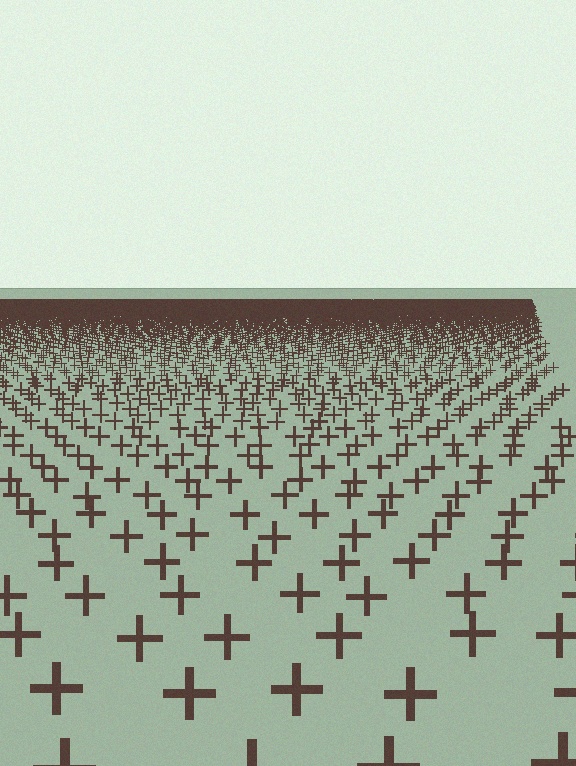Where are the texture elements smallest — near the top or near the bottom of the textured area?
Near the top.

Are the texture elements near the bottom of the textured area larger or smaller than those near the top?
Larger. Near the bottom, elements are closer to the viewer and appear at a bigger on-screen size.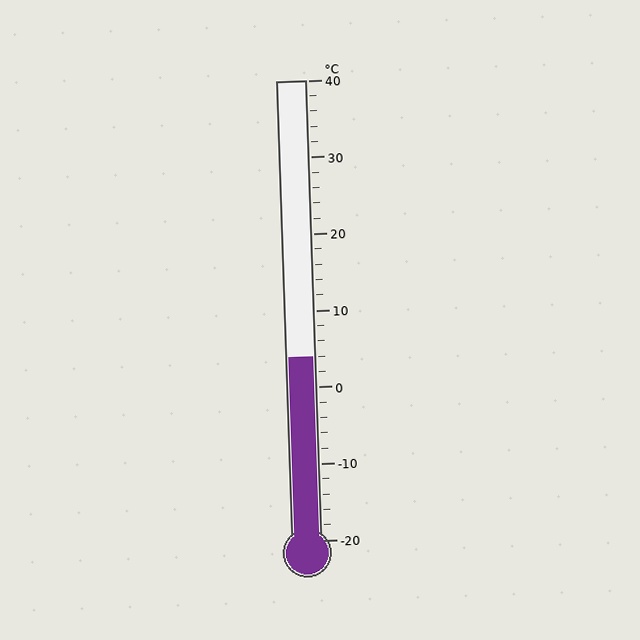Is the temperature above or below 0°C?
The temperature is above 0°C.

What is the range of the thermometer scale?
The thermometer scale ranges from -20°C to 40°C.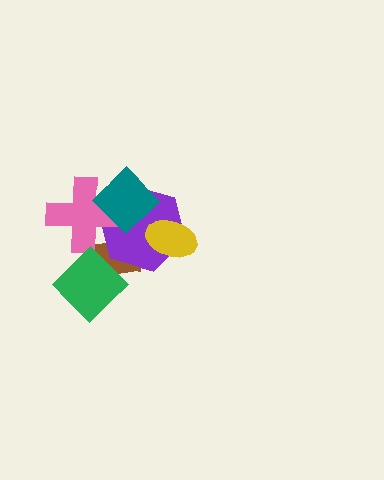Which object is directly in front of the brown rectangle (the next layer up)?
The purple hexagon is directly in front of the brown rectangle.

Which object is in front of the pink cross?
The teal diamond is in front of the pink cross.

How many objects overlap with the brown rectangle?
3 objects overlap with the brown rectangle.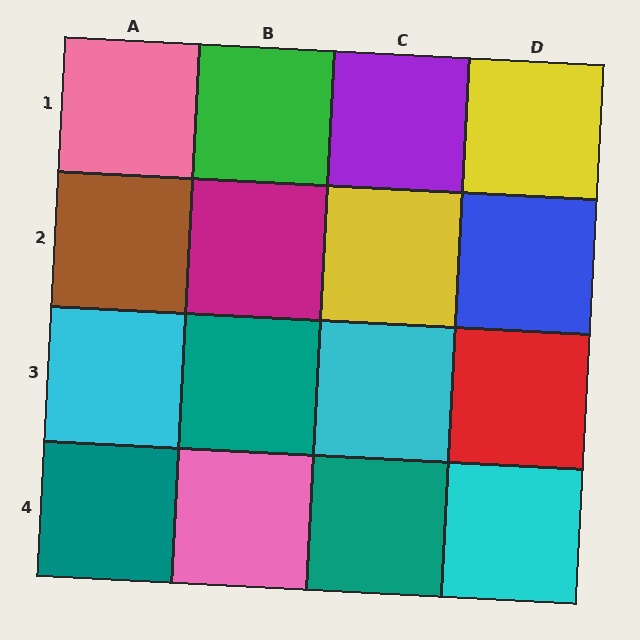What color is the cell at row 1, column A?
Pink.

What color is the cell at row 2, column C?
Yellow.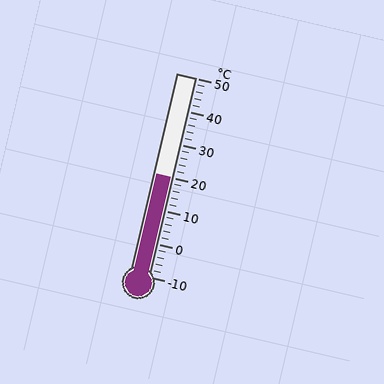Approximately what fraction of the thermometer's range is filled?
The thermometer is filled to approximately 50% of its range.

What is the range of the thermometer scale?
The thermometer scale ranges from -10°C to 50°C.